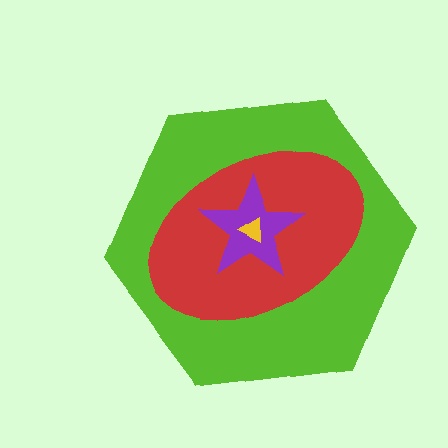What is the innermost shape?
The yellow triangle.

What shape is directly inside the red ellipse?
The purple star.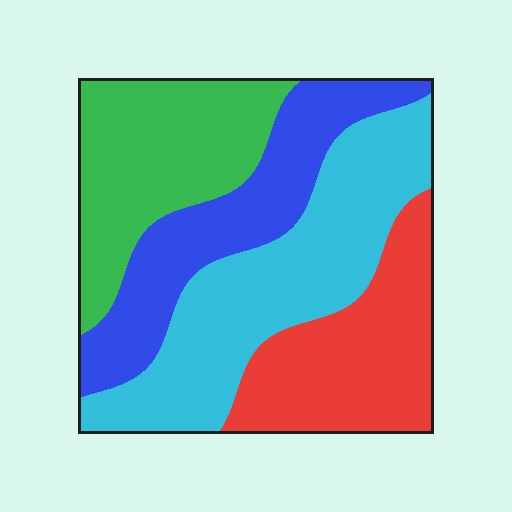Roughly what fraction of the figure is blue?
Blue covers 22% of the figure.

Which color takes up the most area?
Cyan, at roughly 30%.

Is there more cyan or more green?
Cyan.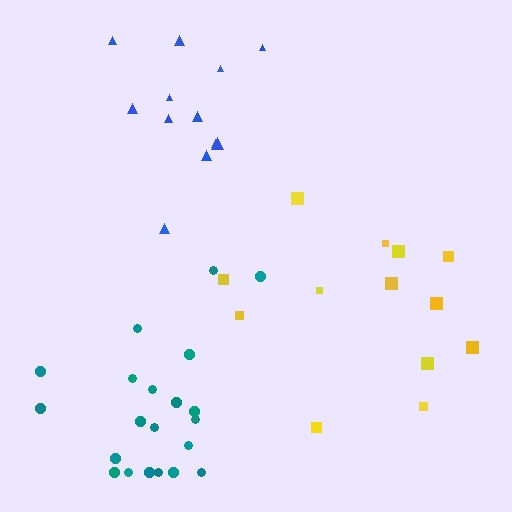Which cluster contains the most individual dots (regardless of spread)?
Teal (21).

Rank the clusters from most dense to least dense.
teal, blue, yellow.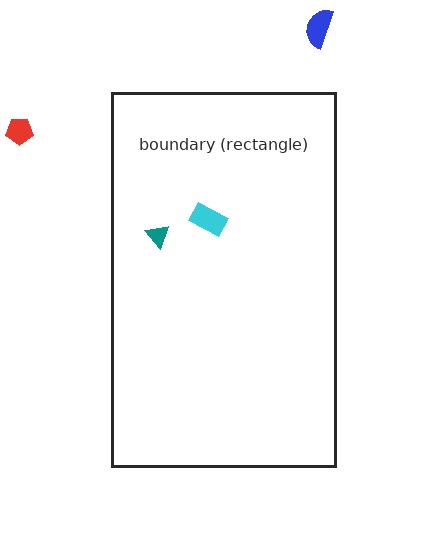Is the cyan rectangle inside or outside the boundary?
Inside.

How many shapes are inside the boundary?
2 inside, 2 outside.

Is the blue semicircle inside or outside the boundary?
Outside.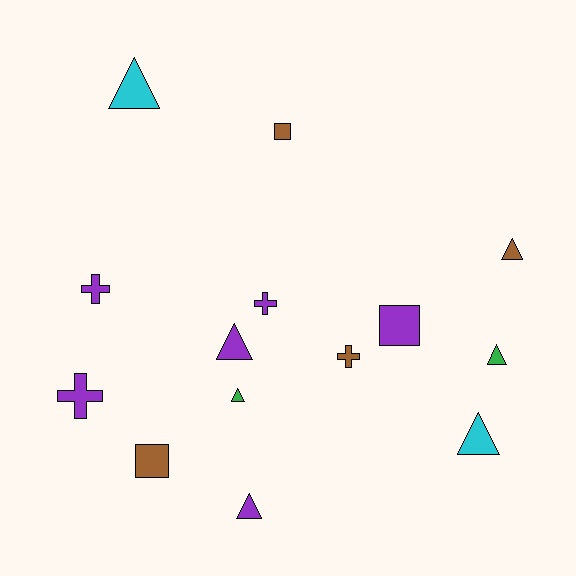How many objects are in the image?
There are 14 objects.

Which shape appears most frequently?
Triangle, with 7 objects.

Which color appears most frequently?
Purple, with 6 objects.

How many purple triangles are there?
There are 2 purple triangles.